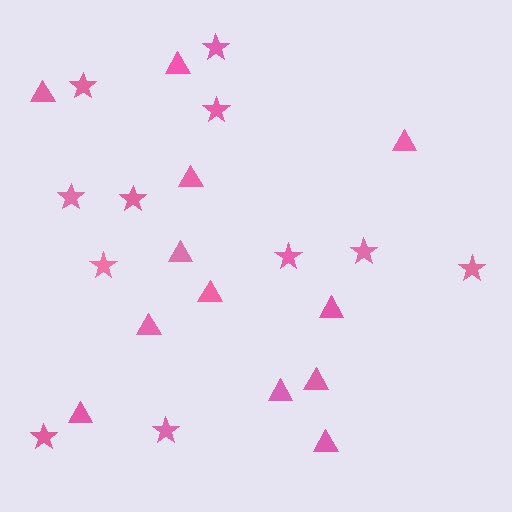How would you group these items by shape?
There are 2 groups: one group of stars (11) and one group of triangles (12).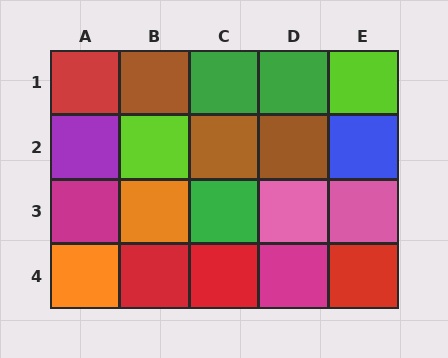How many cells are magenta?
2 cells are magenta.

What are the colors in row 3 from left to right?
Magenta, orange, green, pink, pink.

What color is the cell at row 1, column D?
Green.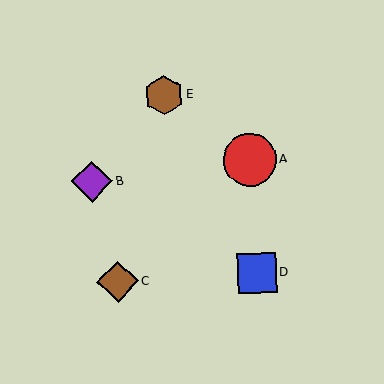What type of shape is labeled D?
Shape D is a blue square.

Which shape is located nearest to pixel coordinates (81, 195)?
The purple diamond (labeled B) at (92, 182) is nearest to that location.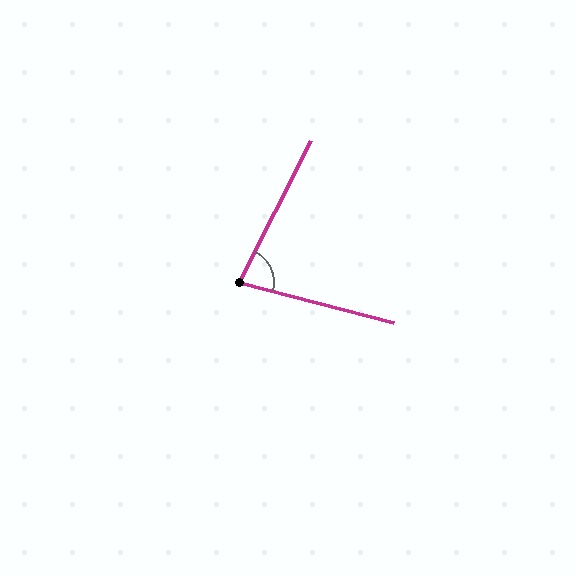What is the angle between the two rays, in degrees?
Approximately 77 degrees.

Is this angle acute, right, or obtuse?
It is acute.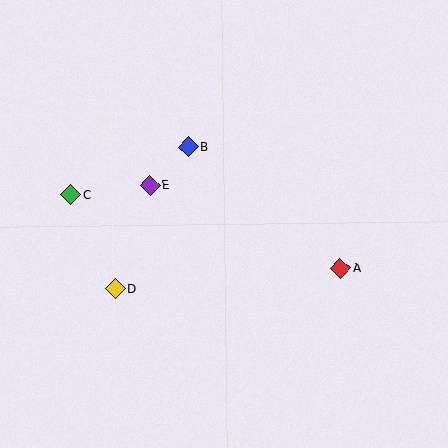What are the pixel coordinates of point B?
Point B is at (188, 147).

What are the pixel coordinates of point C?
Point C is at (70, 195).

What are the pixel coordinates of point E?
Point E is at (150, 185).